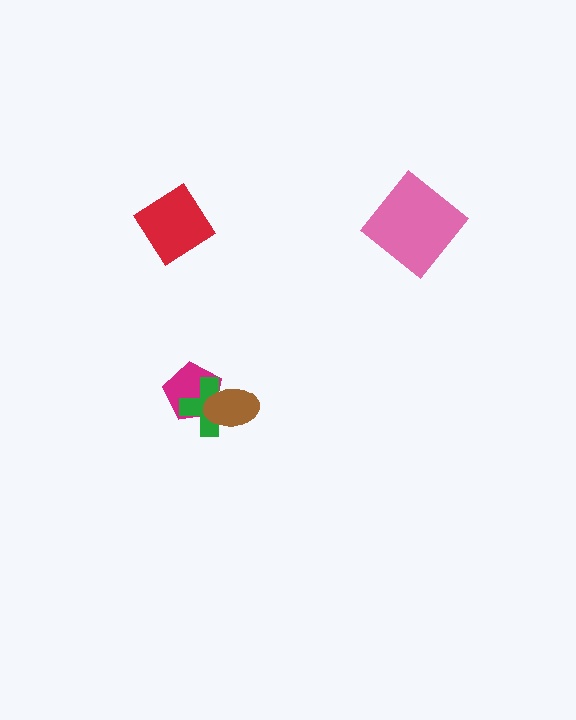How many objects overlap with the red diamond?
0 objects overlap with the red diamond.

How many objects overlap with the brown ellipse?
2 objects overlap with the brown ellipse.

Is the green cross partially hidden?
Yes, it is partially covered by another shape.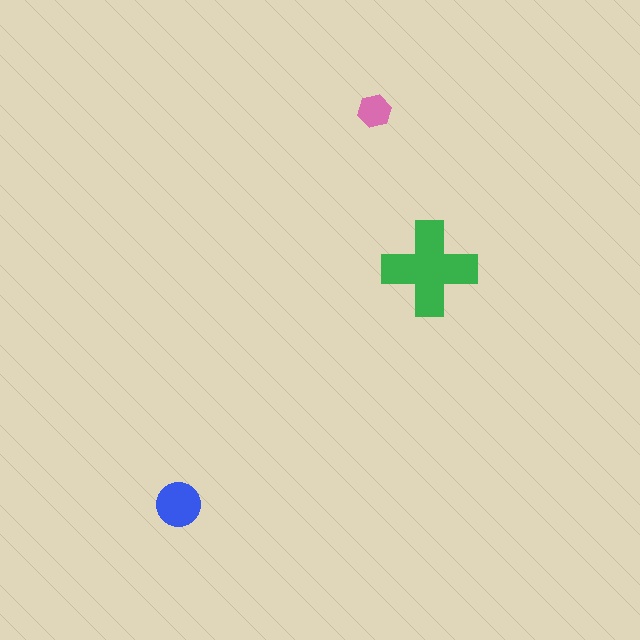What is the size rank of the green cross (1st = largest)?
1st.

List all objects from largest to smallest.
The green cross, the blue circle, the pink hexagon.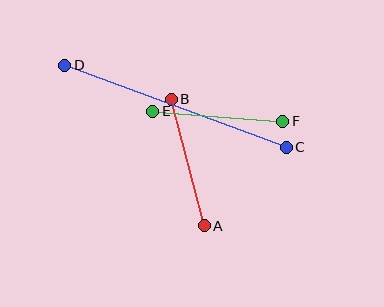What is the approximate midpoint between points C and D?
The midpoint is at approximately (175, 106) pixels.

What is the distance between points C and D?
The distance is approximately 236 pixels.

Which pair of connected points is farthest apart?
Points C and D are farthest apart.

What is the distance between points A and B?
The distance is approximately 131 pixels.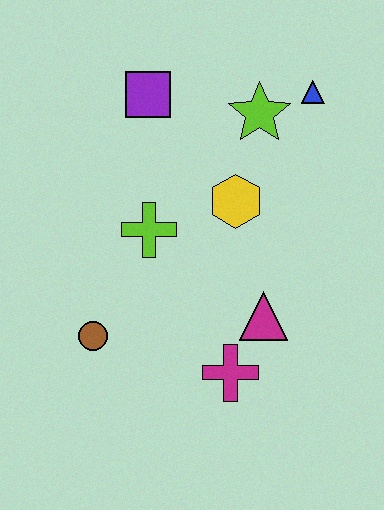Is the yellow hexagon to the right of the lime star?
No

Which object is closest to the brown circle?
The lime cross is closest to the brown circle.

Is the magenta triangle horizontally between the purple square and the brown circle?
No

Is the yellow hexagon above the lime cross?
Yes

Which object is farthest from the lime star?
The brown circle is farthest from the lime star.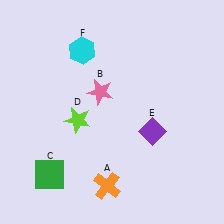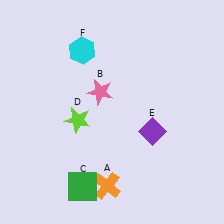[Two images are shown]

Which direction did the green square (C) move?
The green square (C) moved right.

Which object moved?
The green square (C) moved right.